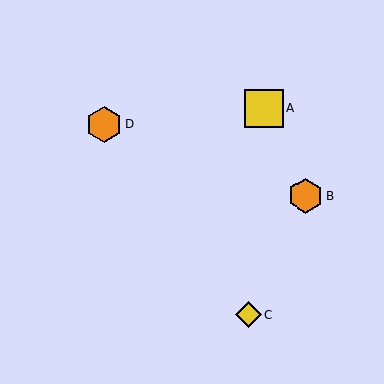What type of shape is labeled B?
Shape B is an orange hexagon.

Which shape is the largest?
The yellow square (labeled A) is the largest.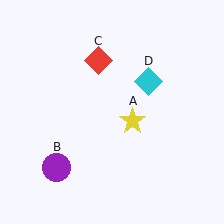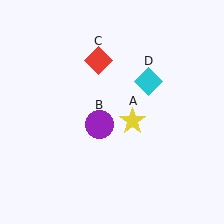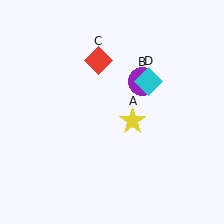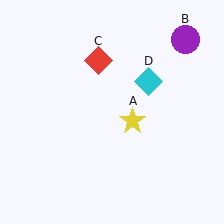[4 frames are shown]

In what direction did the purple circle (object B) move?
The purple circle (object B) moved up and to the right.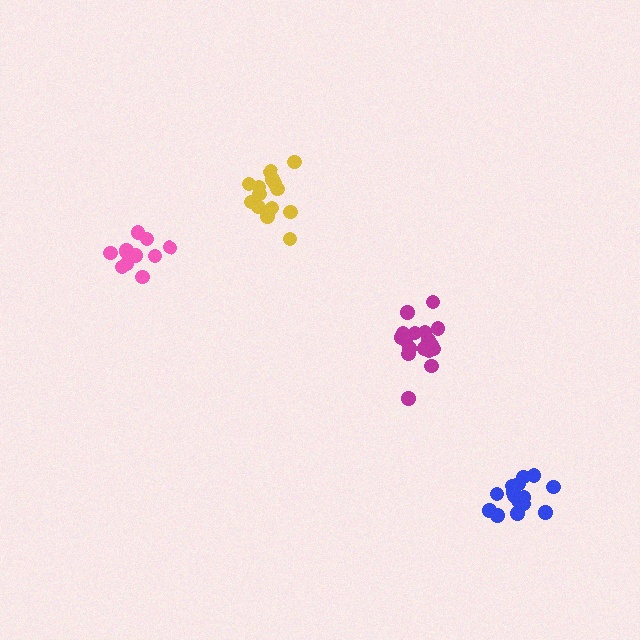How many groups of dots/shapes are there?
There are 4 groups.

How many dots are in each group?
Group 1: 14 dots, Group 2: 17 dots, Group 3: 12 dots, Group 4: 15 dots (58 total).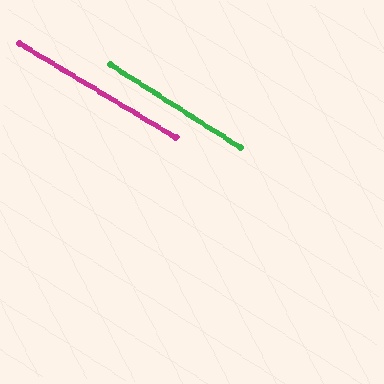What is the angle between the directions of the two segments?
Approximately 2 degrees.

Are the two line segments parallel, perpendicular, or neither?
Parallel — their directions differ by only 1.7°.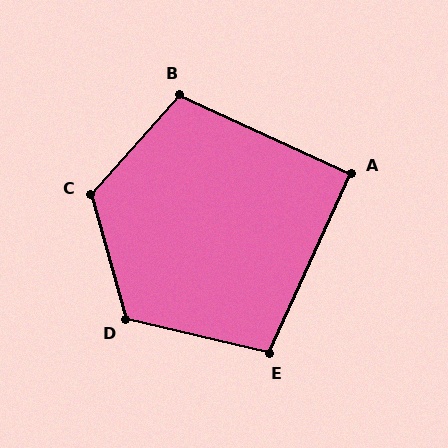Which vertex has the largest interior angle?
C, at approximately 123 degrees.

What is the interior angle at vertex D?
Approximately 119 degrees (obtuse).